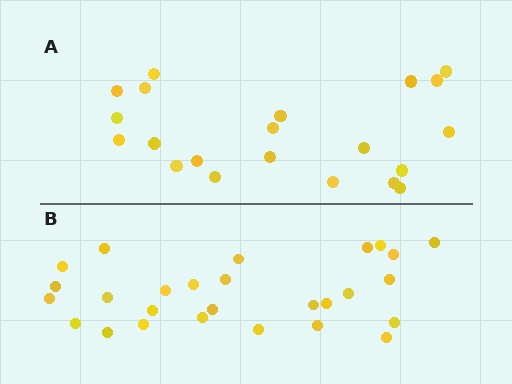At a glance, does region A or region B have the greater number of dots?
Region B (the bottom region) has more dots.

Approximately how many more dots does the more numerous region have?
Region B has about 6 more dots than region A.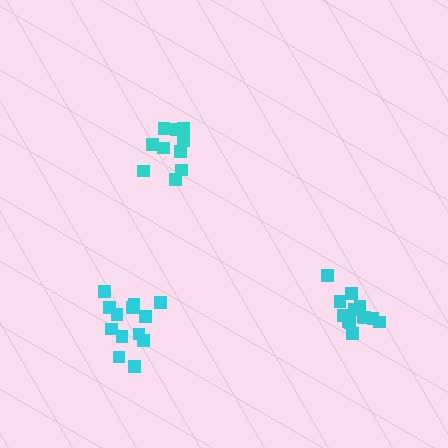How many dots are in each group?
Group 1: 10 dots, Group 2: 13 dots, Group 3: 13 dots (36 total).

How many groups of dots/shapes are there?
There are 3 groups.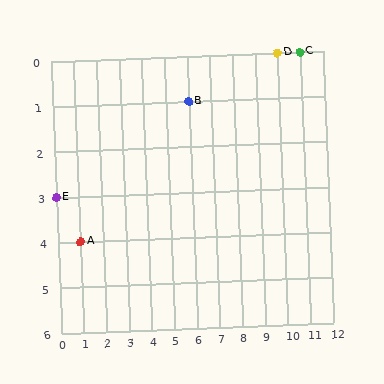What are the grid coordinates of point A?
Point A is at grid coordinates (1, 4).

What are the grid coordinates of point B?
Point B is at grid coordinates (6, 1).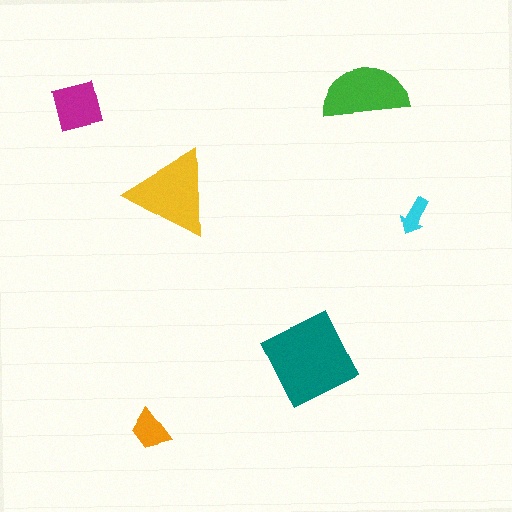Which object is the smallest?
The cyan arrow.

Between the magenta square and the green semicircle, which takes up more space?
The green semicircle.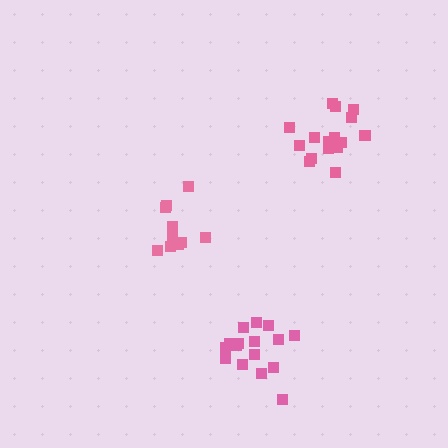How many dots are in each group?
Group 1: 16 dots, Group 2: 16 dots, Group 3: 10 dots (42 total).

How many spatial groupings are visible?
There are 3 spatial groupings.